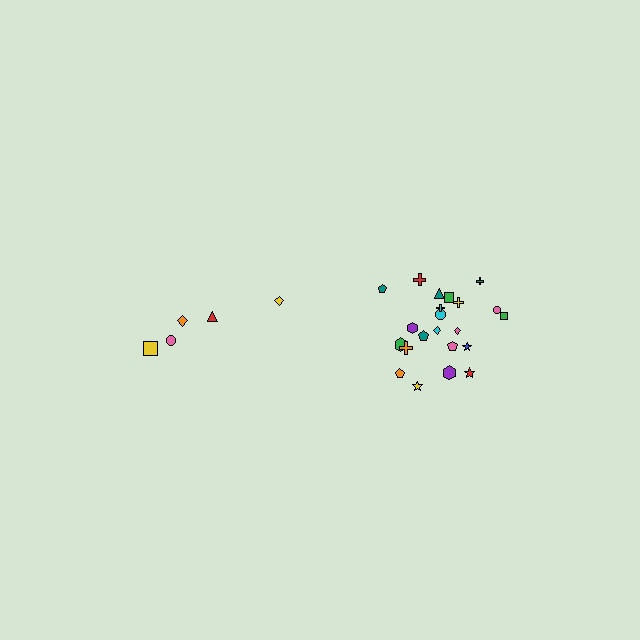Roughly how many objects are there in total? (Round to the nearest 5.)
Roughly 25 objects in total.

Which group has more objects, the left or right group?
The right group.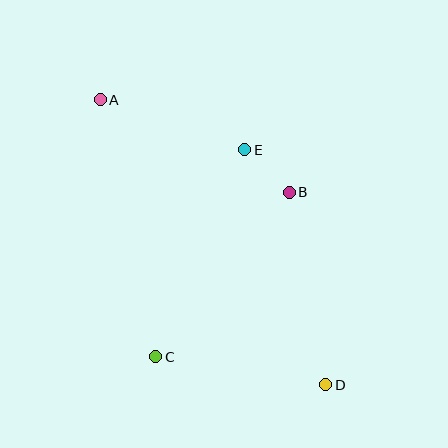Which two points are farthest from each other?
Points A and D are farthest from each other.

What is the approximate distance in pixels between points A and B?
The distance between A and B is approximately 210 pixels.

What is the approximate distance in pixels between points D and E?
The distance between D and E is approximately 248 pixels.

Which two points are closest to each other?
Points B and E are closest to each other.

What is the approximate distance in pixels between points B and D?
The distance between B and D is approximately 196 pixels.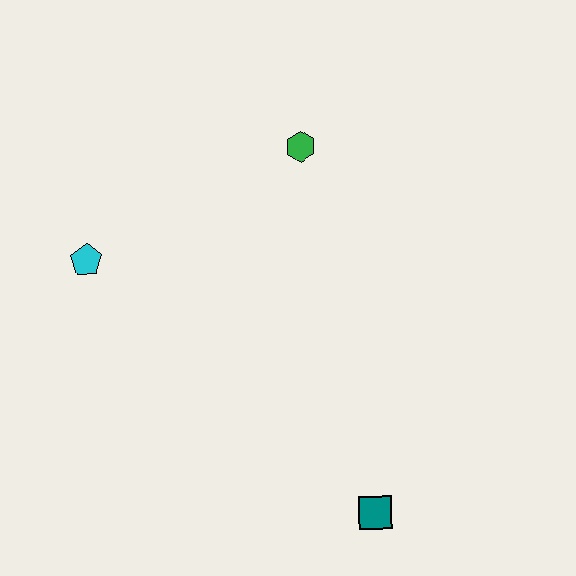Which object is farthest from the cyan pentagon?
The teal square is farthest from the cyan pentagon.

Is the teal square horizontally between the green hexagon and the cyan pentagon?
No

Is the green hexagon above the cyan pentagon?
Yes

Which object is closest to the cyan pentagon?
The green hexagon is closest to the cyan pentagon.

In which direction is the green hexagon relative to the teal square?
The green hexagon is above the teal square.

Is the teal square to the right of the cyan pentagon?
Yes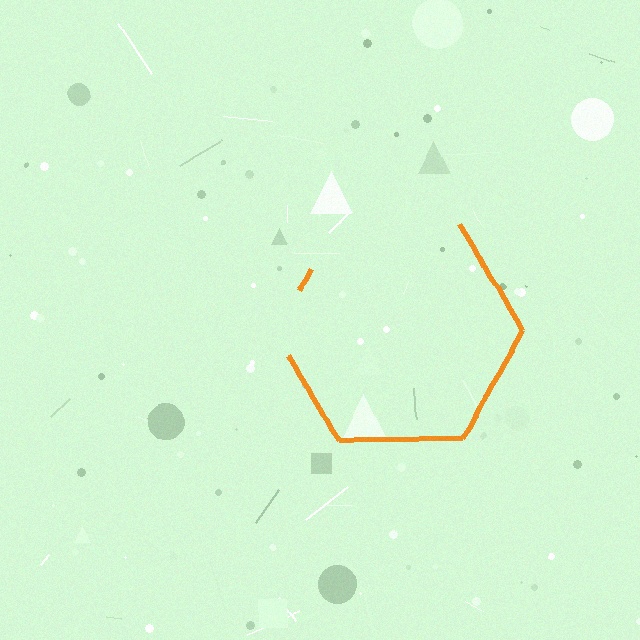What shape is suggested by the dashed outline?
The dashed outline suggests a hexagon.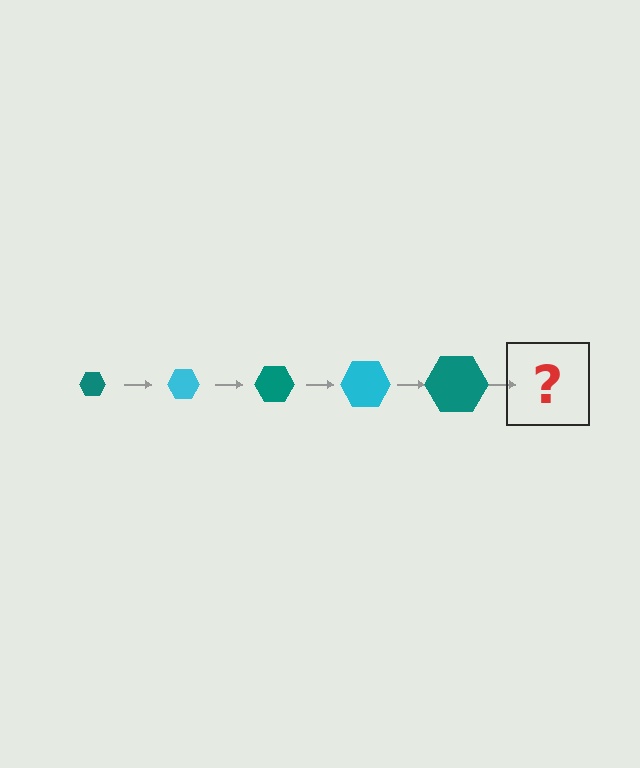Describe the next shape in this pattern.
It should be a cyan hexagon, larger than the previous one.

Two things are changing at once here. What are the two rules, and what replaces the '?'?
The two rules are that the hexagon grows larger each step and the color cycles through teal and cyan. The '?' should be a cyan hexagon, larger than the previous one.